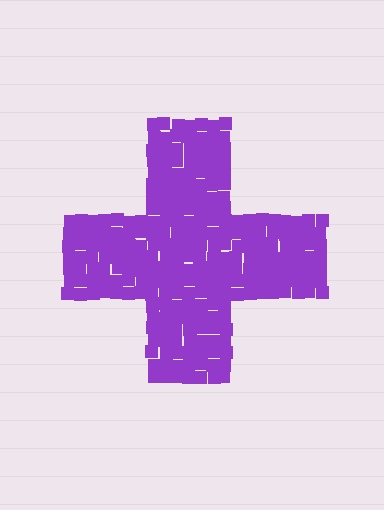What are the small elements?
The small elements are squares.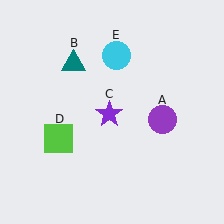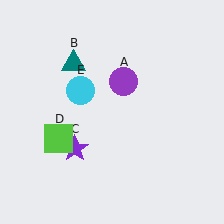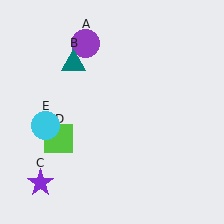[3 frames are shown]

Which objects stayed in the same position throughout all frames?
Teal triangle (object B) and lime square (object D) remained stationary.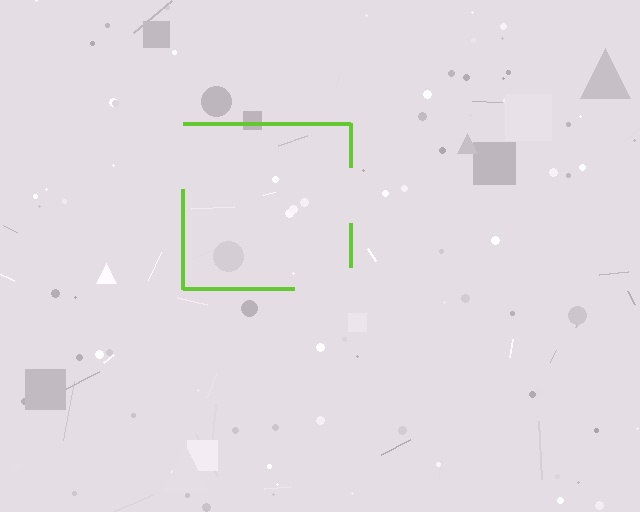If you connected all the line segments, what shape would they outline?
They would outline a square.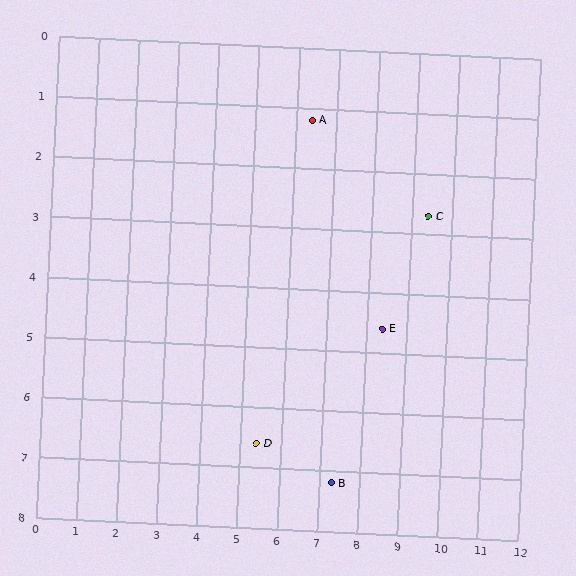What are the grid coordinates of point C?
Point C is at approximately (9.4, 2.7).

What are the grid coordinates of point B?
Point B is at approximately (7.3, 7.2).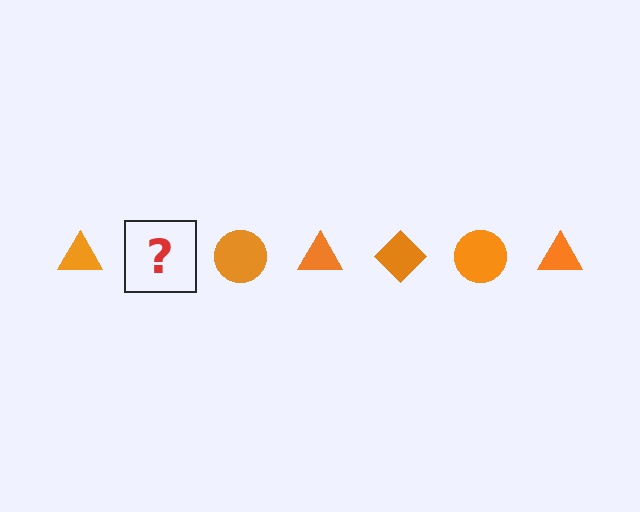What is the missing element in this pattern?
The missing element is an orange diamond.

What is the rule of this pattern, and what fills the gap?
The rule is that the pattern cycles through triangle, diamond, circle shapes in orange. The gap should be filled with an orange diamond.